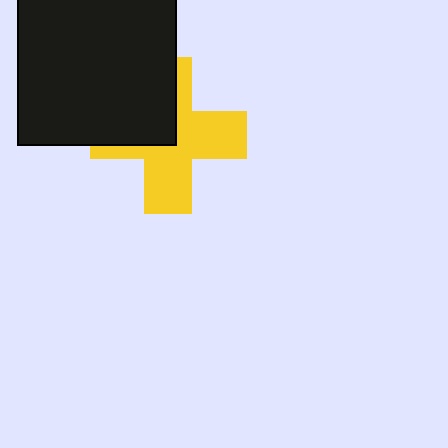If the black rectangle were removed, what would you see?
You would see the complete yellow cross.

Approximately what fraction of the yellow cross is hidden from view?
Roughly 38% of the yellow cross is hidden behind the black rectangle.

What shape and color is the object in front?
The object in front is a black rectangle.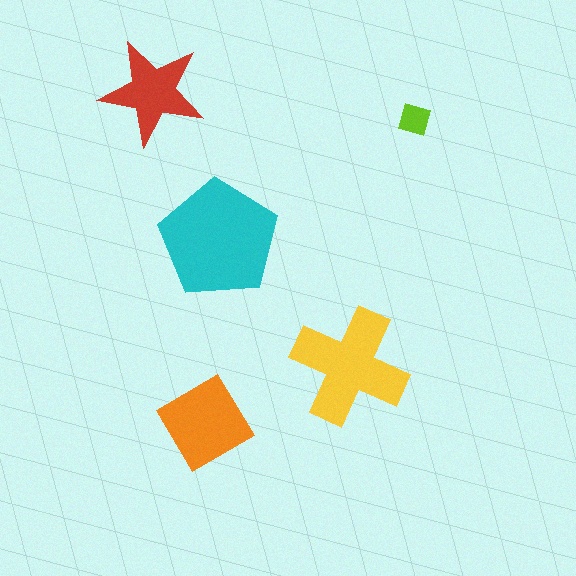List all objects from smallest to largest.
The lime diamond, the red star, the orange diamond, the yellow cross, the cyan pentagon.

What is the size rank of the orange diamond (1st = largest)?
3rd.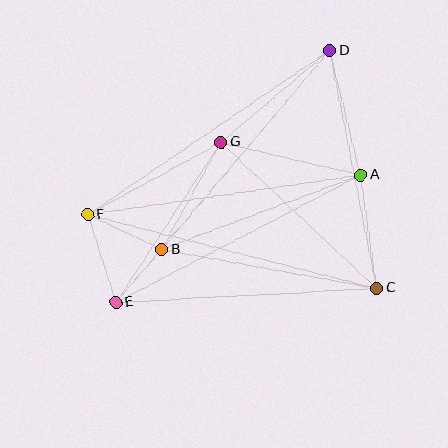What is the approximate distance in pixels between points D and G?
The distance between D and G is approximately 143 pixels.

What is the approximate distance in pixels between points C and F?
The distance between C and F is approximately 298 pixels.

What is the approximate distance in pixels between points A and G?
The distance between A and G is approximately 143 pixels.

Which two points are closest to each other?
Points B and E are closest to each other.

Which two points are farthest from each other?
Points D and E are farthest from each other.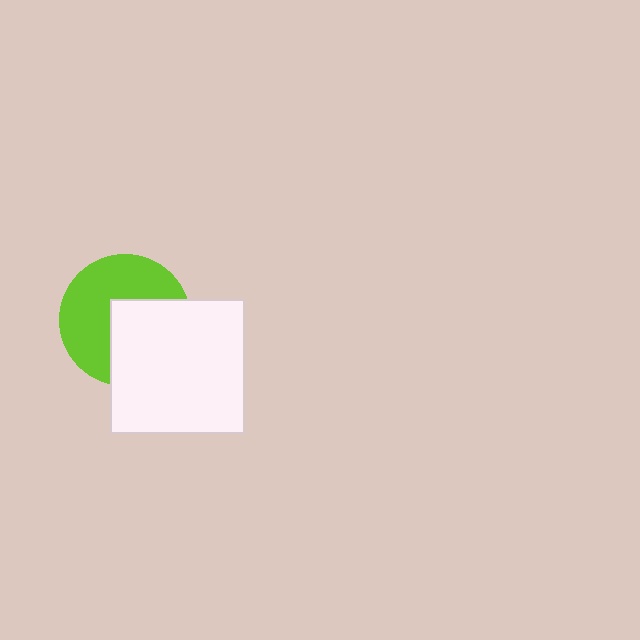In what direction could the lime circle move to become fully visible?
The lime circle could move toward the upper-left. That would shift it out from behind the white square entirely.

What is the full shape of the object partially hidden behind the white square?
The partially hidden object is a lime circle.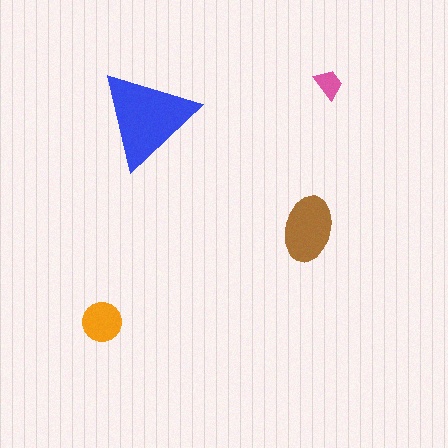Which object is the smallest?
The pink trapezoid.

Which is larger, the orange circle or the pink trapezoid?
The orange circle.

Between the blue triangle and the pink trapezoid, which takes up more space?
The blue triangle.